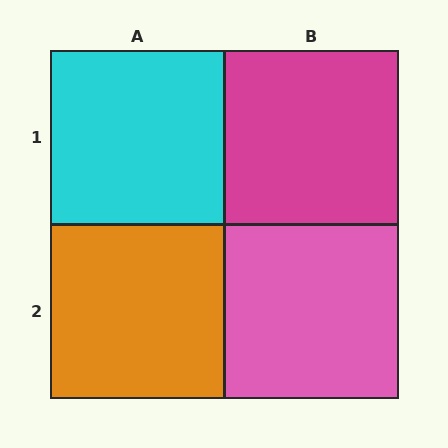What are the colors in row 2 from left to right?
Orange, pink.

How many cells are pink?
1 cell is pink.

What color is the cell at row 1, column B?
Magenta.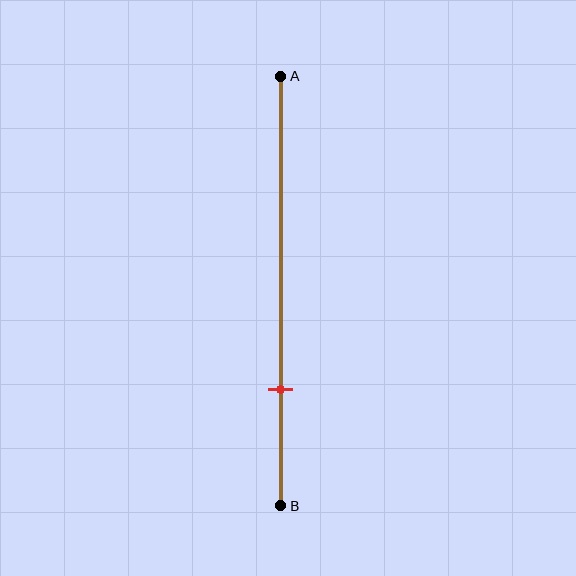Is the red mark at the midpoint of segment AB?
No, the mark is at about 75% from A, not at the 50% midpoint.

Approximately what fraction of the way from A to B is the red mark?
The red mark is approximately 75% of the way from A to B.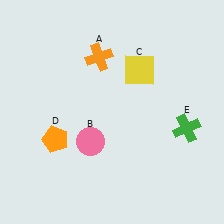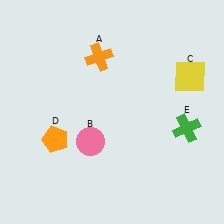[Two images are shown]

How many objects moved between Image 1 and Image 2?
1 object moved between the two images.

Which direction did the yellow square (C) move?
The yellow square (C) moved right.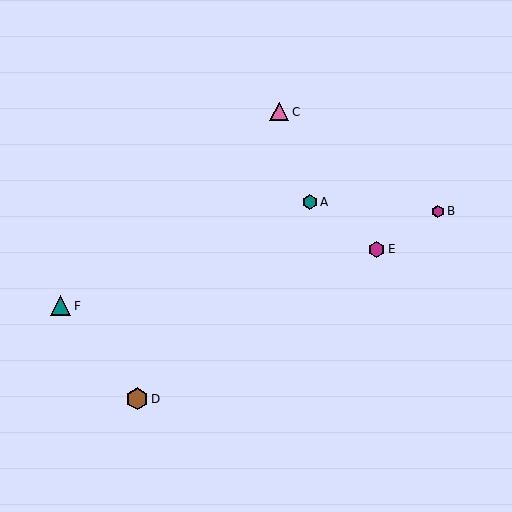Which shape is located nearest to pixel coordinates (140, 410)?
The brown hexagon (labeled D) at (137, 399) is nearest to that location.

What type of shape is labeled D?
Shape D is a brown hexagon.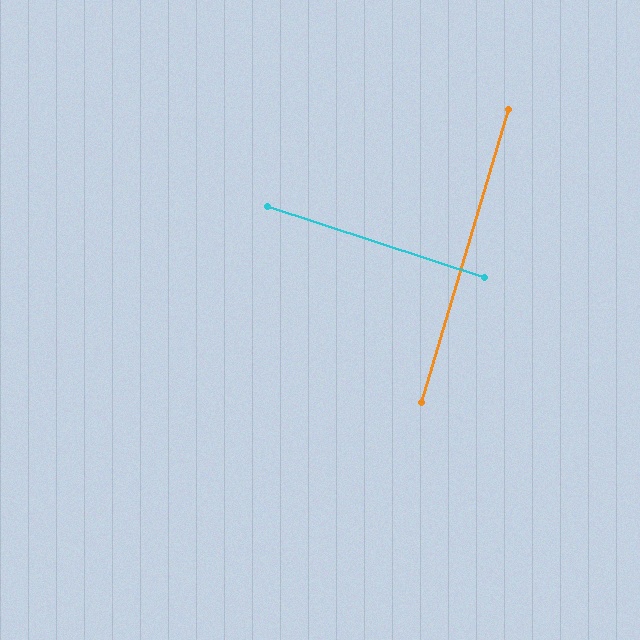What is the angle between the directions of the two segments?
Approximately 89 degrees.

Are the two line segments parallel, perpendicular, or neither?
Perpendicular — they meet at approximately 89°.